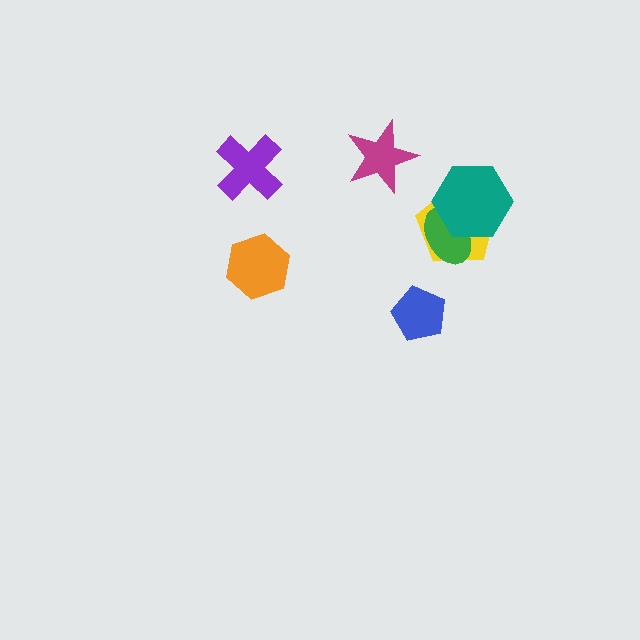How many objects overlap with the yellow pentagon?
2 objects overlap with the yellow pentagon.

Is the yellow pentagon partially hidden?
Yes, it is partially covered by another shape.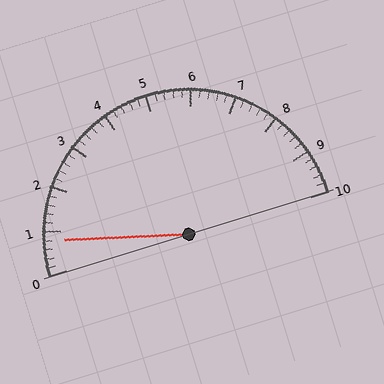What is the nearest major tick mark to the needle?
The nearest major tick mark is 1.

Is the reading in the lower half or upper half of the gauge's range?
The reading is in the lower half of the range (0 to 10).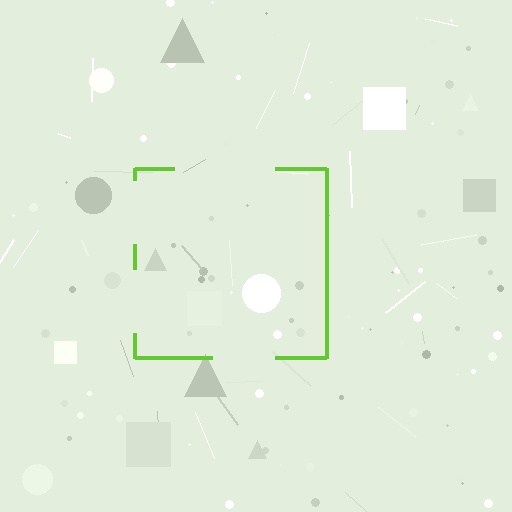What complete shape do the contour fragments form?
The contour fragments form a square.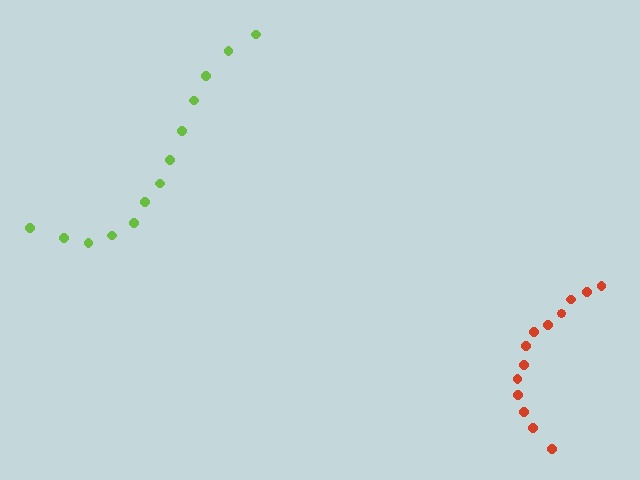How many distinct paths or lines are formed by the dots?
There are 2 distinct paths.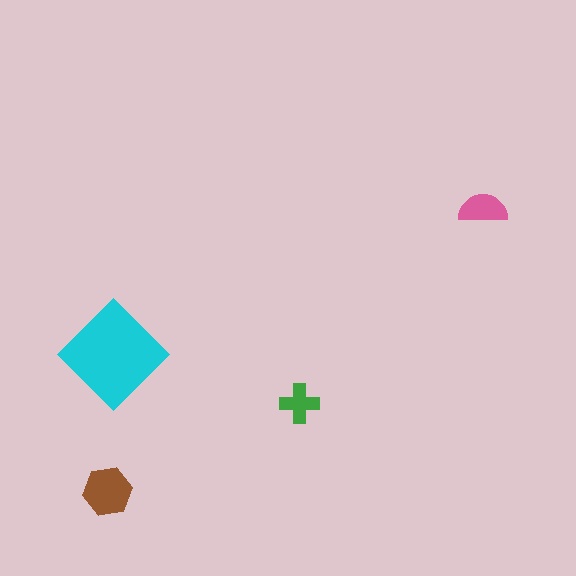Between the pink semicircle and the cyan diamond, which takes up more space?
The cyan diamond.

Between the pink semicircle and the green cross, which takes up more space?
The pink semicircle.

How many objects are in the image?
There are 4 objects in the image.